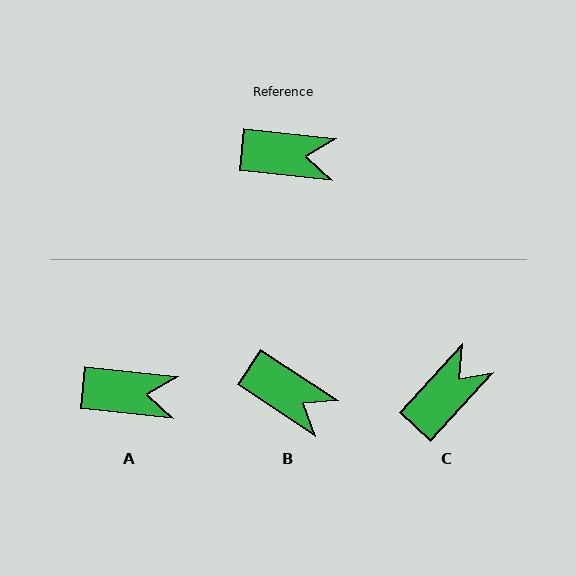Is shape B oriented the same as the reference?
No, it is off by about 27 degrees.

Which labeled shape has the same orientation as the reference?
A.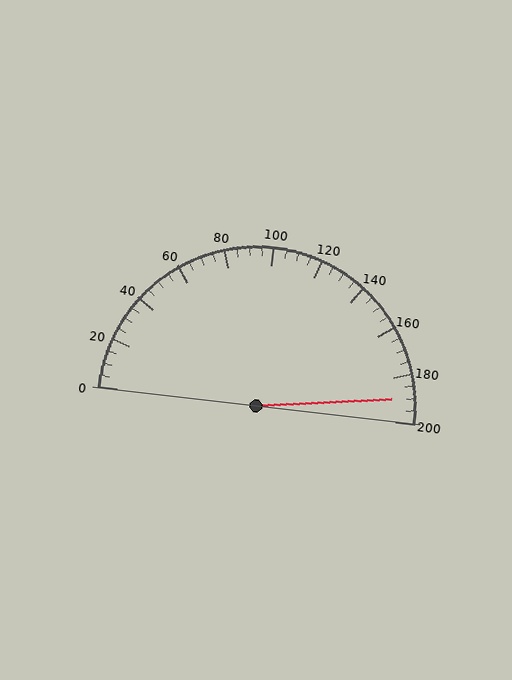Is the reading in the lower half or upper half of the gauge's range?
The reading is in the upper half of the range (0 to 200).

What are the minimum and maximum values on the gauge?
The gauge ranges from 0 to 200.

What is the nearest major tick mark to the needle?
The nearest major tick mark is 200.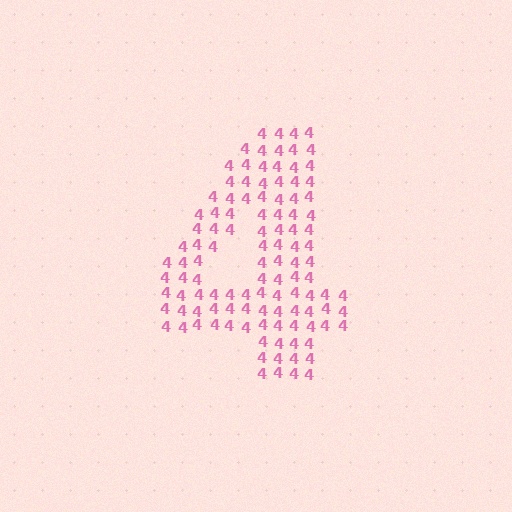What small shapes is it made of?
It is made of small digit 4's.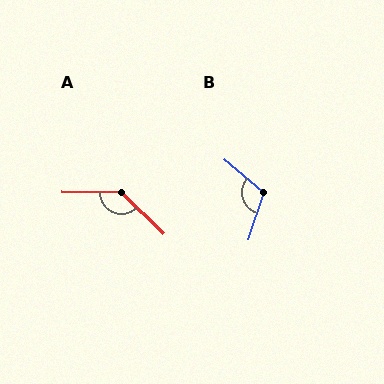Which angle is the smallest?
B, at approximately 112 degrees.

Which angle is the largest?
A, at approximately 136 degrees.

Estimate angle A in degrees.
Approximately 136 degrees.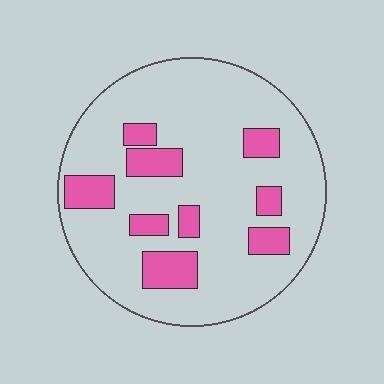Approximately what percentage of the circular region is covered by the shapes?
Approximately 20%.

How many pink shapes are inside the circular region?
9.